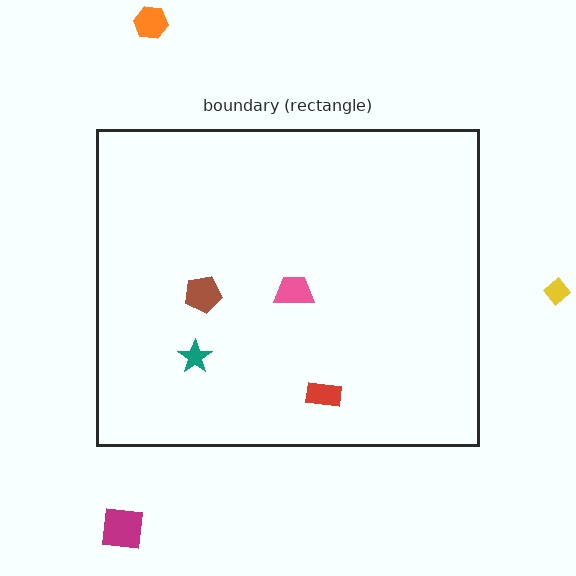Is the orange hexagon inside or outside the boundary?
Outside.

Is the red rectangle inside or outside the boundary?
Inside.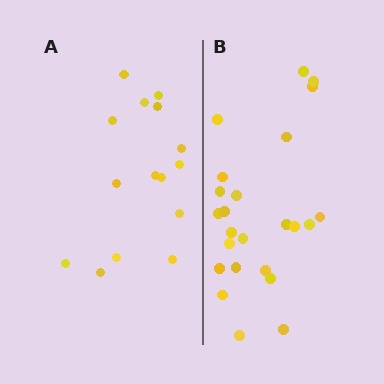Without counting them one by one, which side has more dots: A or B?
Region B (the right region) has more dots.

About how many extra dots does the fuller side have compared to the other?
Region B has roughly 8 or so more dots than region A.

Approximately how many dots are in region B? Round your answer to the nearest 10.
About 20 dots. (The exact count is 24, which rounds to 20.)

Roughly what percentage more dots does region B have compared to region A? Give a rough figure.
About 60% more.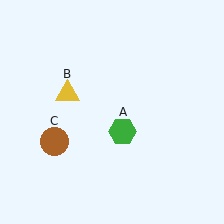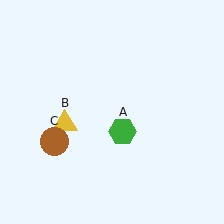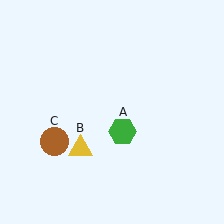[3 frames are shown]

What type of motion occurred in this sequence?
The yellow triangle (object B) rotated counterclockwise around the center of the scene.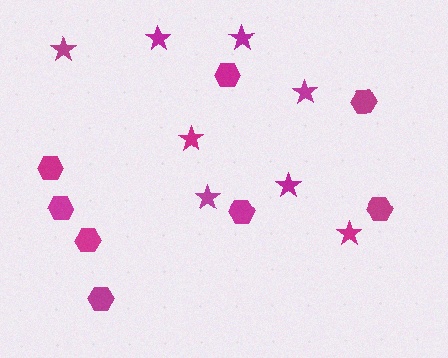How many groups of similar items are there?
There are 2 groups: one group of hexagons (8) and one group of stars (8).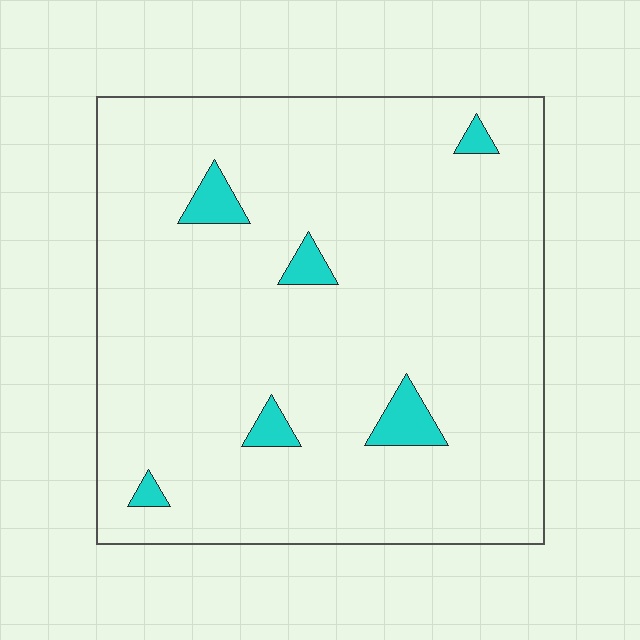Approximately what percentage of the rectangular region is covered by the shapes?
Approximately 5%.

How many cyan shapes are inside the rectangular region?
6.